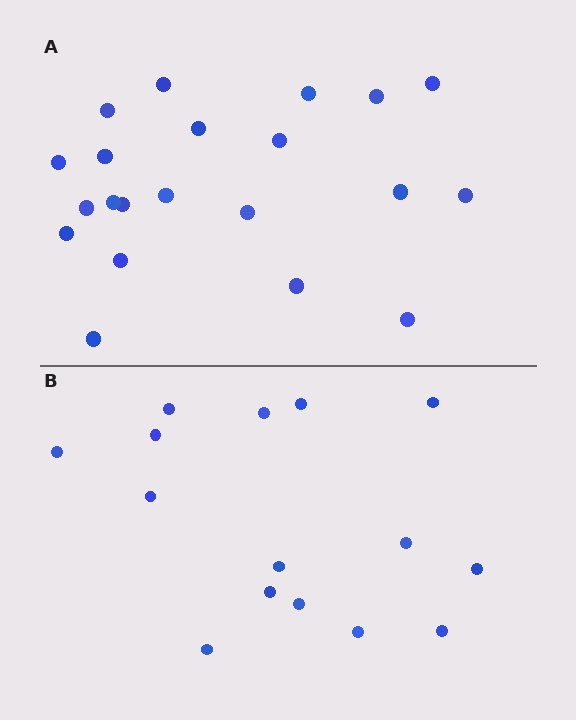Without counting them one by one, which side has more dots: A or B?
Region A (the top region) has more dots.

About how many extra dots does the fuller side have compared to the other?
Region A has about 6 more dots than region B.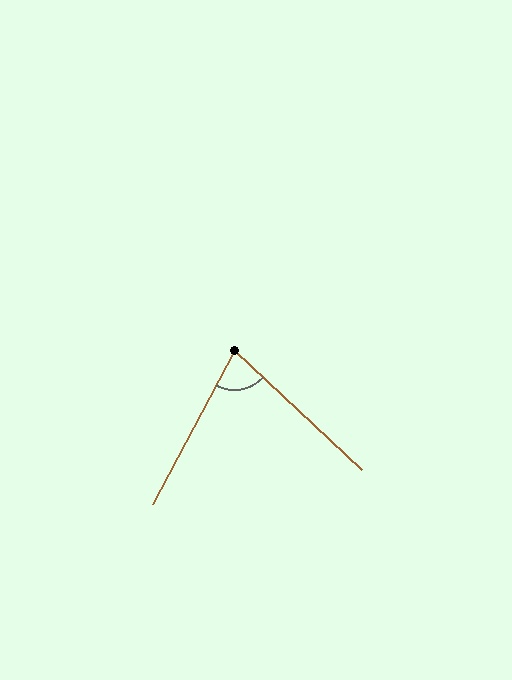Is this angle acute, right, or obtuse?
It is acute.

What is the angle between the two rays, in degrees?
Approximately 75 degrees.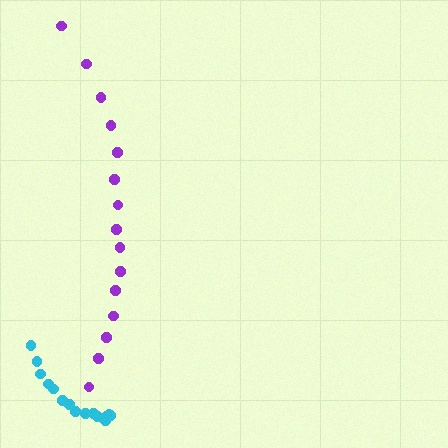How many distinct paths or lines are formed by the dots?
There are 2 distinct paths.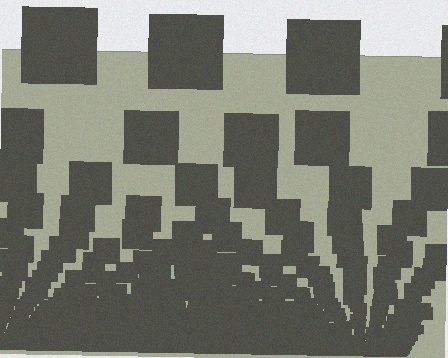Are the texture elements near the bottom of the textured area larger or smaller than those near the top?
Smaller. The gradient is inverted — elements near the bottom are smaller and denser.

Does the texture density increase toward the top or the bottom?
Density increases toward the bottom.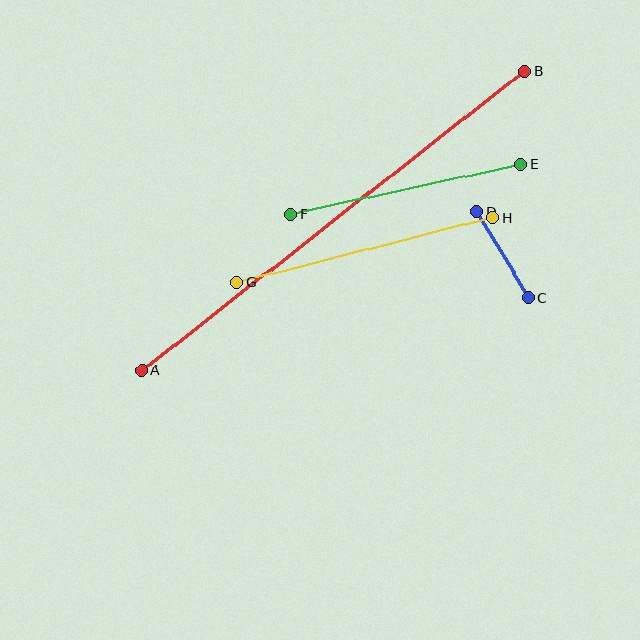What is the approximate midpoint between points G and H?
The midpoint is at approximately (365, 250) pixels.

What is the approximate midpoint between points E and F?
The midpoint is at approximately (406, 189) pixels.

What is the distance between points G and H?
The distance is approximately 263 pixels.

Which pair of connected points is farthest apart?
Points A and B are farthest apart.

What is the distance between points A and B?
The distance is approximately 486 pixels.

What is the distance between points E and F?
The distance is approximately 235 pixels.